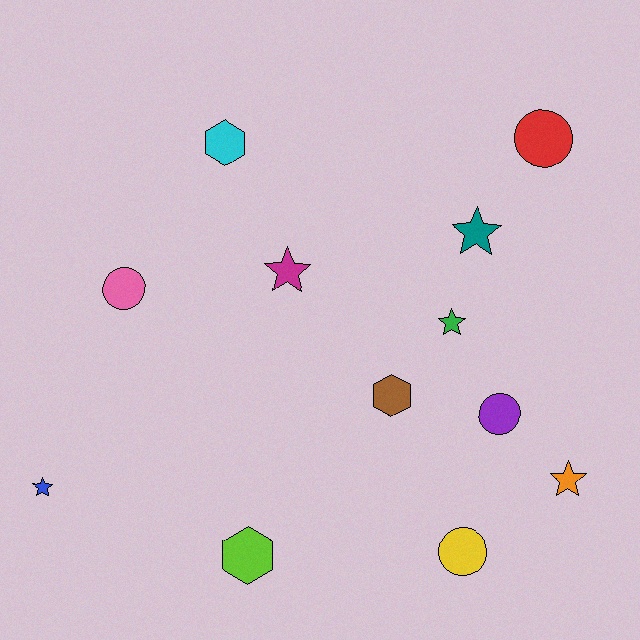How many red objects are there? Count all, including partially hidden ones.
There is 1 red object.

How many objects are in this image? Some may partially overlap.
There are 12 objects.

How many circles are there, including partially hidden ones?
There are 4 circles.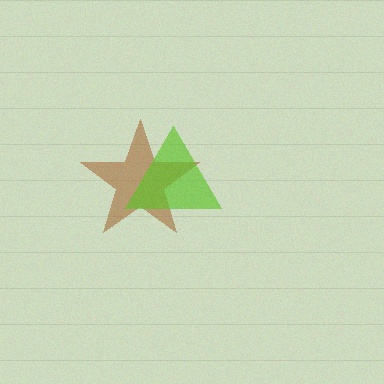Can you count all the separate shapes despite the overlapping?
Yes, there are 2 separate shapes.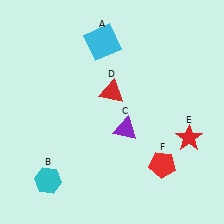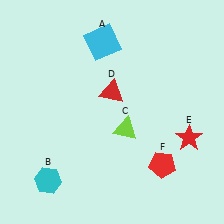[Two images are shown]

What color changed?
The triangle (C) changed from purple in Image 1 to lime in Image 2.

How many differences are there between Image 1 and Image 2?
There is 1 difference between the two images.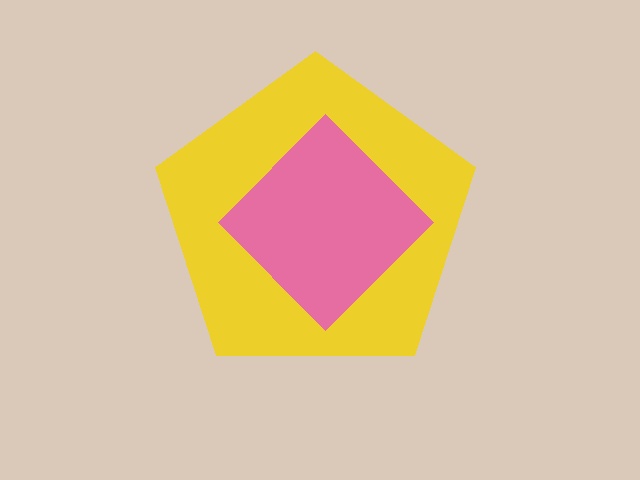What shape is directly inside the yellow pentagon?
The pink diamond.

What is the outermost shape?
The yellow pentagon.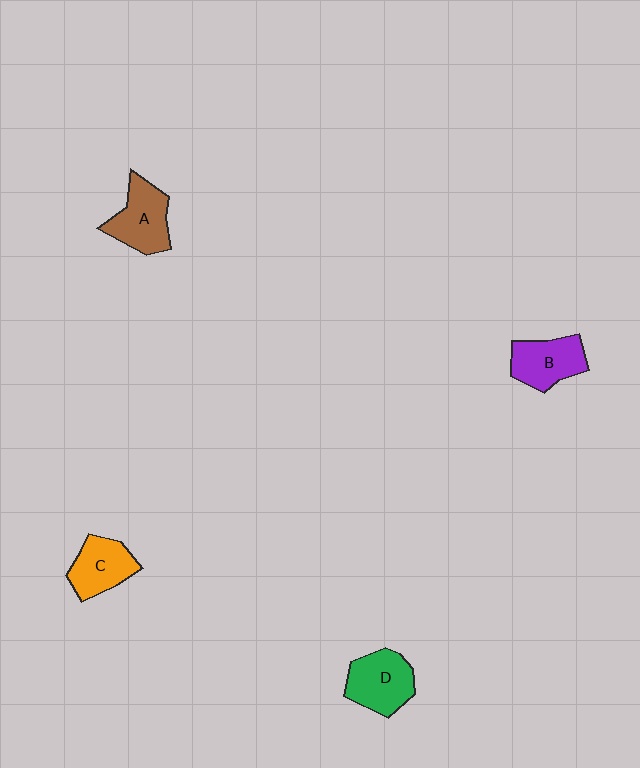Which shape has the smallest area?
Shape C (orange).